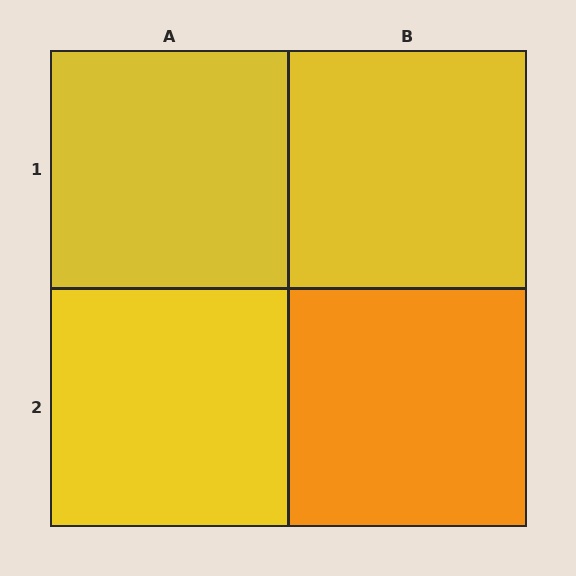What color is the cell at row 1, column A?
Yellow.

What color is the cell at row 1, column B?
Yellow.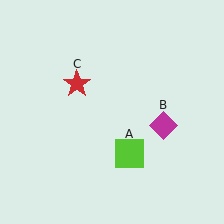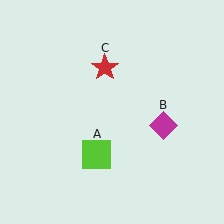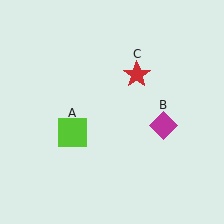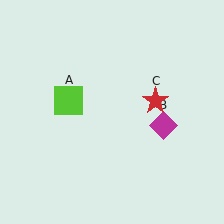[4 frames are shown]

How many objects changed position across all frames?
2 objects changed position: lime square (object A), red star (object C).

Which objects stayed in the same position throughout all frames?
Magenta diamond (object B) remained stationary.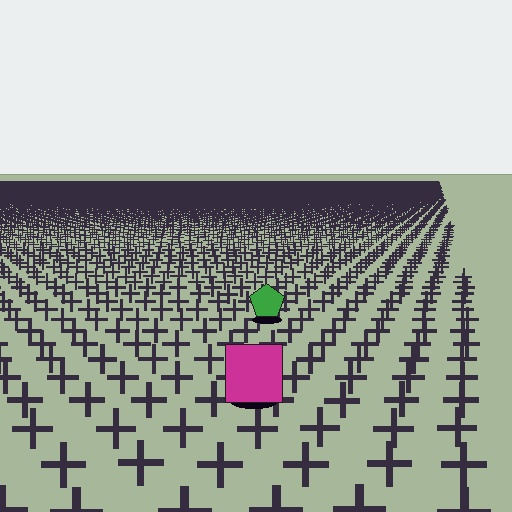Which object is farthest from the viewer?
The green pentagon is farthest from the viewer. It appears smaller and the ground texture around it is denser.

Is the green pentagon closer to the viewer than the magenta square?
No. The magenta square is closer — you can tell from the texture gradient: the ground texture is coarser near it.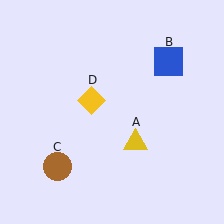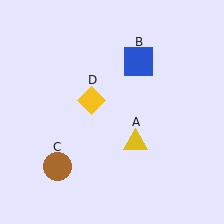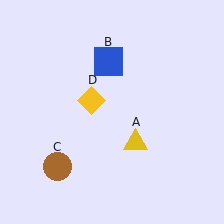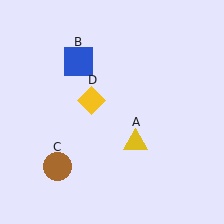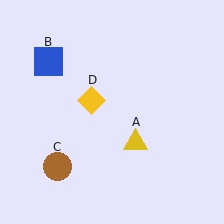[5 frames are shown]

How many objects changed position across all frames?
1 object changed position: blue square (object B).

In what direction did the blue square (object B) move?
The blue square (object B) moved left.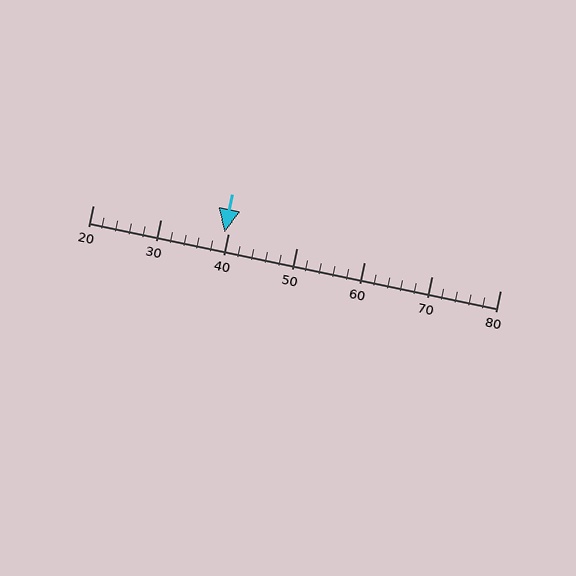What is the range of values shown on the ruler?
The ruler shows values from 20 to 80.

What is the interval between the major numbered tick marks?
The major tick marks are spaced 10 units apart.